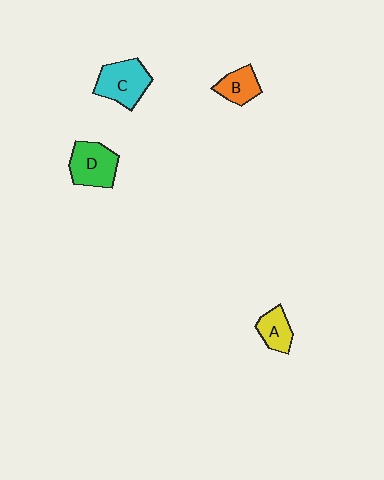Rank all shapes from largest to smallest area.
From largest to smallest: C (cyan), D (green), B (orange), A (yellow).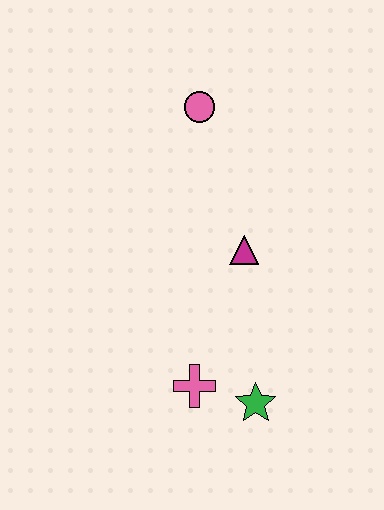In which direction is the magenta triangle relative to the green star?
The magenta triangle is above the green star.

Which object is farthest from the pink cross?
The pink circle is farthest from the pink cross.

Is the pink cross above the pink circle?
No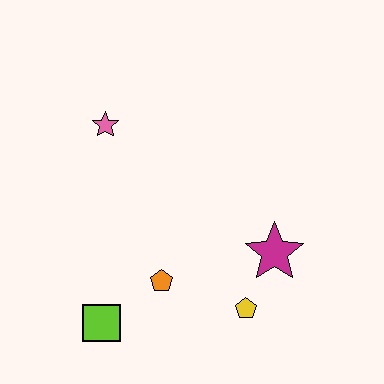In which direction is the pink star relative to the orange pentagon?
The pink star is above the orange pentagon.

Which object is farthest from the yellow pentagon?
The pink star is farthest from the yellow pentagon.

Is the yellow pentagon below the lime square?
No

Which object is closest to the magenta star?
The yellow pentagon is closest to the magenta star.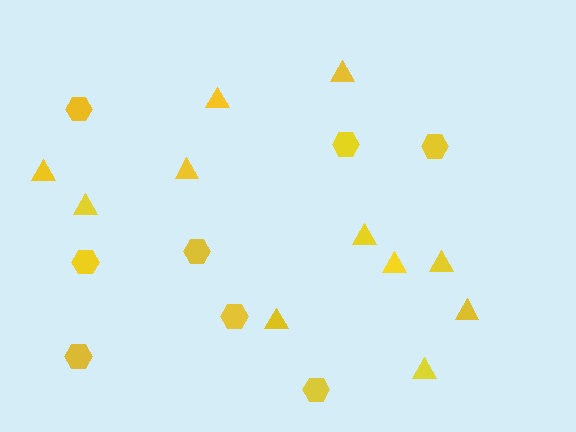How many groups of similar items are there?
There are 2 groups: one group of hexagons (8) and one group of triangles (11).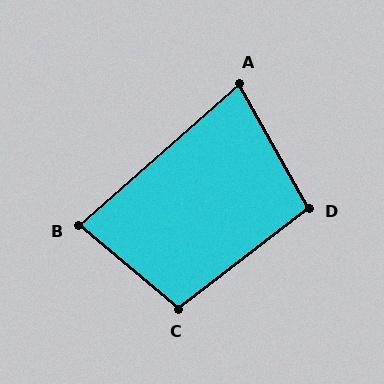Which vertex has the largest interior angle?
C, at approximately 102 degrees.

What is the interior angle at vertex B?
Approximately 81 degrees (acute).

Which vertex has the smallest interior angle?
A, at approximately 78 degrees.